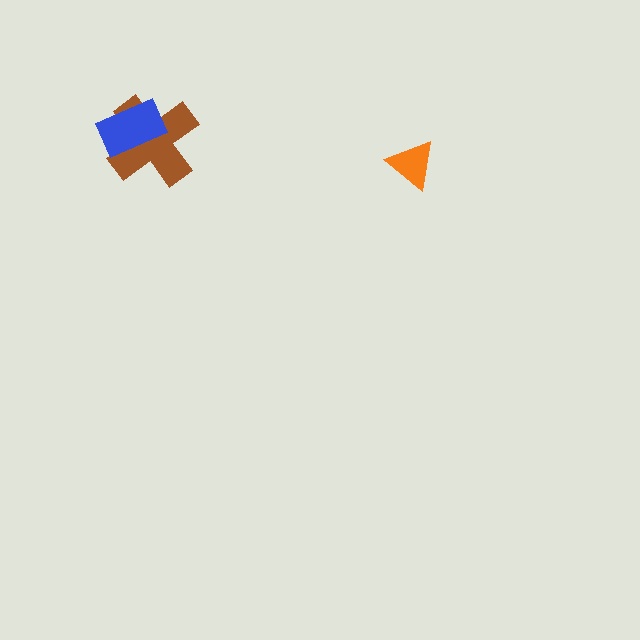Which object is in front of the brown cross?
The blue rectangle is in front of the brown cross.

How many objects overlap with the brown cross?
1 object overlaps with the brown cross.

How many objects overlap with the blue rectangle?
1 object overlaps with the blue rectangle.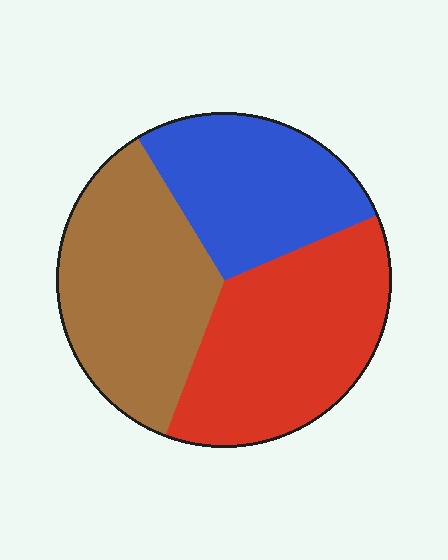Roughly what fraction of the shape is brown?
Brown takes up about three eighths (3/8) of the shape.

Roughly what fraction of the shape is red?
Red covers roughly 35% of the shape.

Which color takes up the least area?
Blue, at roughly 25%.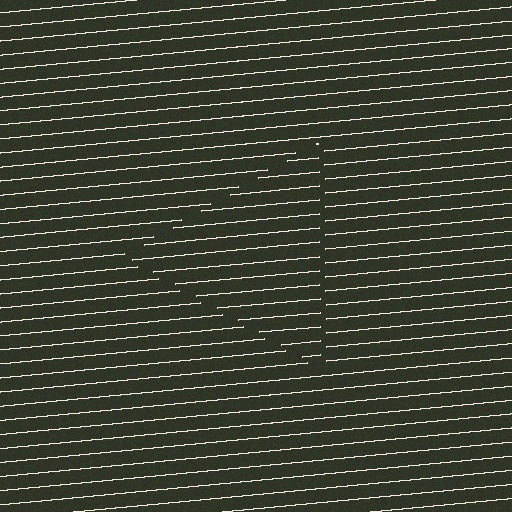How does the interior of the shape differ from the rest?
The interior of the shape contains the same grating, shifted by half a period — the contour is defined by the phase discontinuity where line-ends from the inner and outer gratings abut.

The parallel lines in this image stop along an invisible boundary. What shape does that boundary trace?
An illusory triangle. The interior of the shape contains the same grating, shifted by half a period — the contour is defined by the phase discontinuity where line-ends from the inner and outer gratings abut.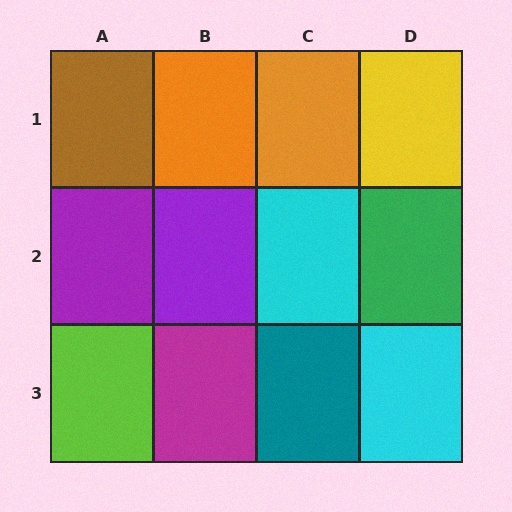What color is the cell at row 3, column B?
Magenta.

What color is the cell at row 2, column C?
Cyan.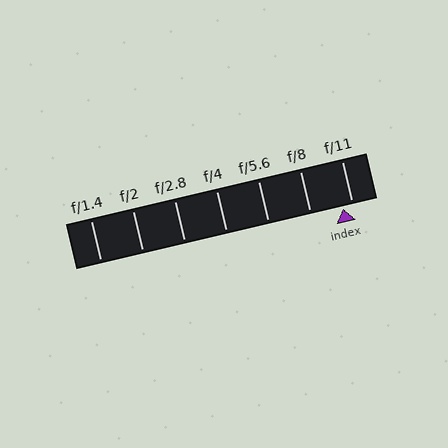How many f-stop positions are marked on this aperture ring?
There are 7 f-stop positions marked.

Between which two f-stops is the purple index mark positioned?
The index mark is between f/8 and f/11.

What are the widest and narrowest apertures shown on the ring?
The widest aperture shown is f/1.4 and the narrowest is f/11.